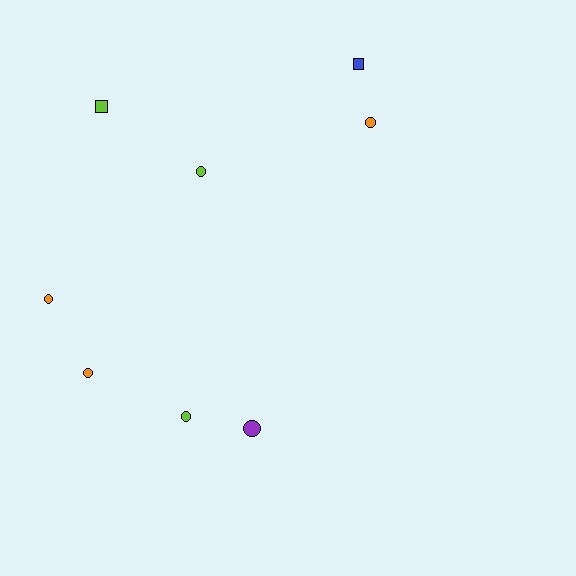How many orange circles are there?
There are 3 orange circles.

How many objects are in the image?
There are 8 objects.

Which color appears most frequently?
Orange, with 3 objects.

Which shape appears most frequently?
Circle, with 6 objects.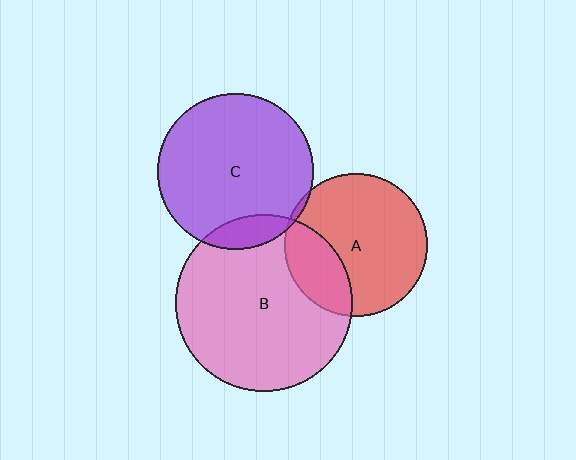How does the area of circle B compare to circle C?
Approximately 1.3 times.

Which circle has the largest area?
Circle B (pink).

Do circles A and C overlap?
Yes.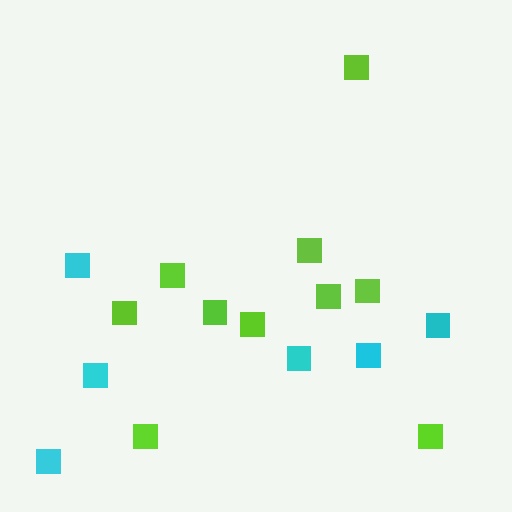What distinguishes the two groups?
There are 2 groups: one group of lime squares (10) and one group of cyan squares (6).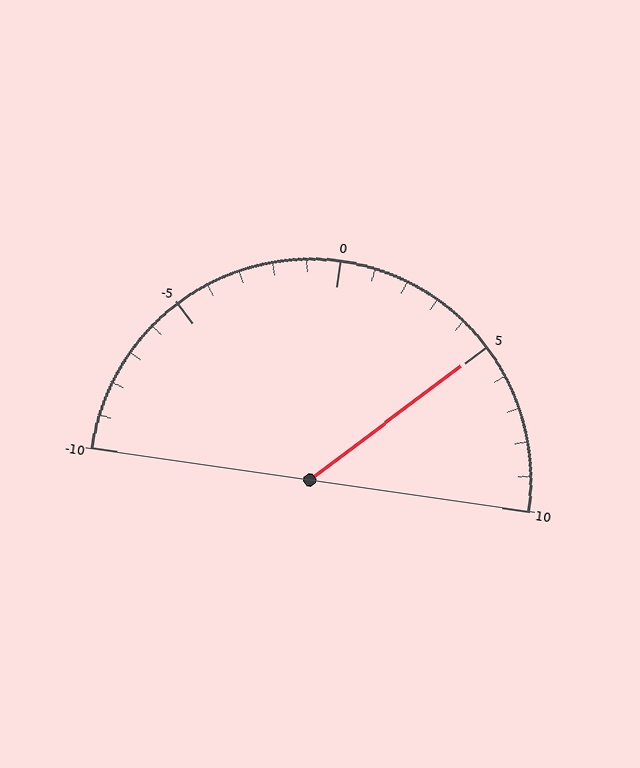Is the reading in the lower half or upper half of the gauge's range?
The reading is in the upper half of the range (-10 to 10).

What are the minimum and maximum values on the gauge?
The gauge ranges from -10 to 10.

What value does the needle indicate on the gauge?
The needle indicates approximately 5.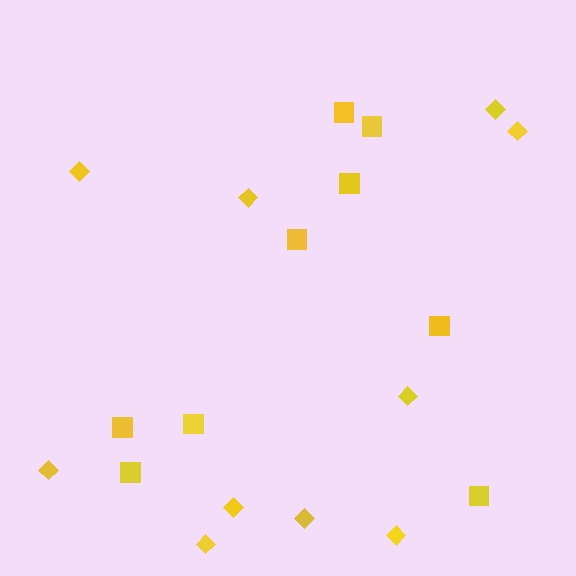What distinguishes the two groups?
There are 2 groups: one group of diamonds (10) and one group of squares (9).